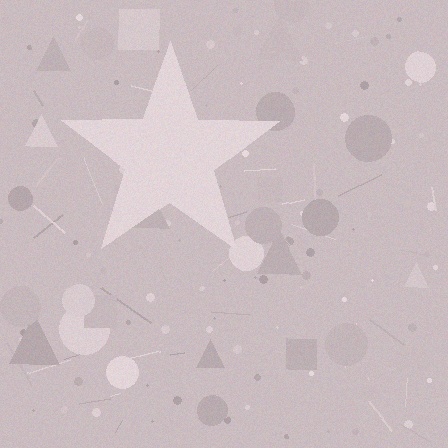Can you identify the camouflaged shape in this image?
The camouflaged shape is a star.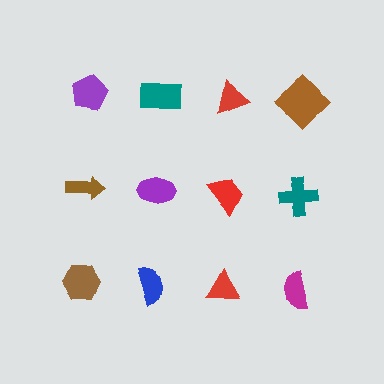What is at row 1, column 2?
A teal rectangle.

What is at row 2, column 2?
A purple ellipse.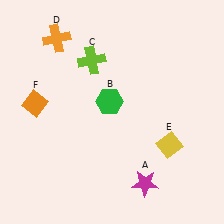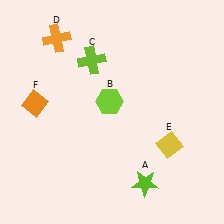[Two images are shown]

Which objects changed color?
A changed from magenta to lime. B changed from green to lime.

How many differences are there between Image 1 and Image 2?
There are 2 differences between the two images.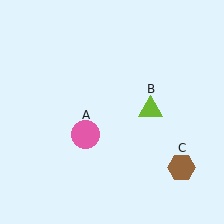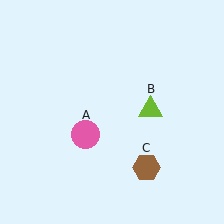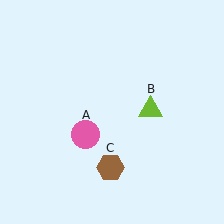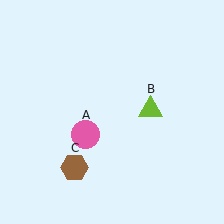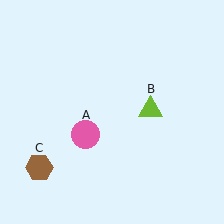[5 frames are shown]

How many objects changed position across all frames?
1 object changed position: brown hexagon (object C).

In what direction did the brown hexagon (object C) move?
The brown hexagon (object C) moved left.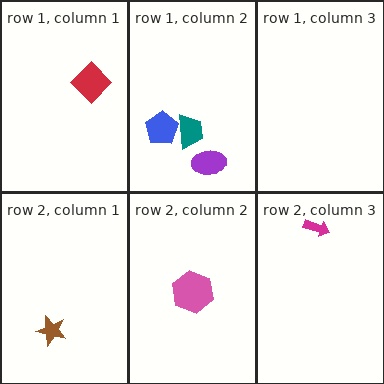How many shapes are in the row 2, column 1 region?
1.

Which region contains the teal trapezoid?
The row 1, column 2 region.